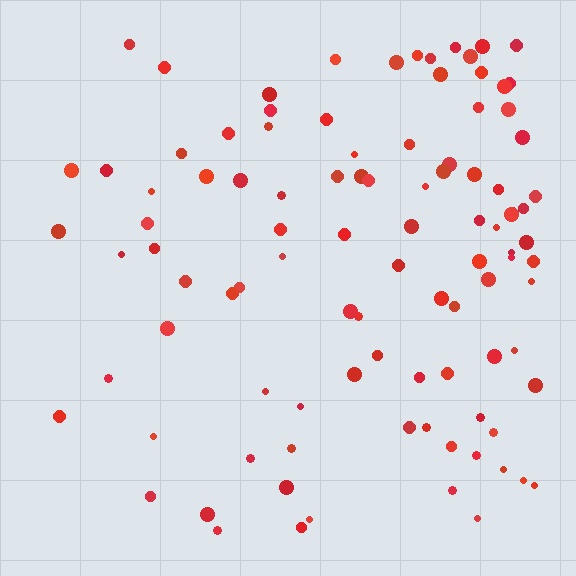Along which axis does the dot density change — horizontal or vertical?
Horizontal.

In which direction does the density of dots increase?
From left to right, with the right side densest.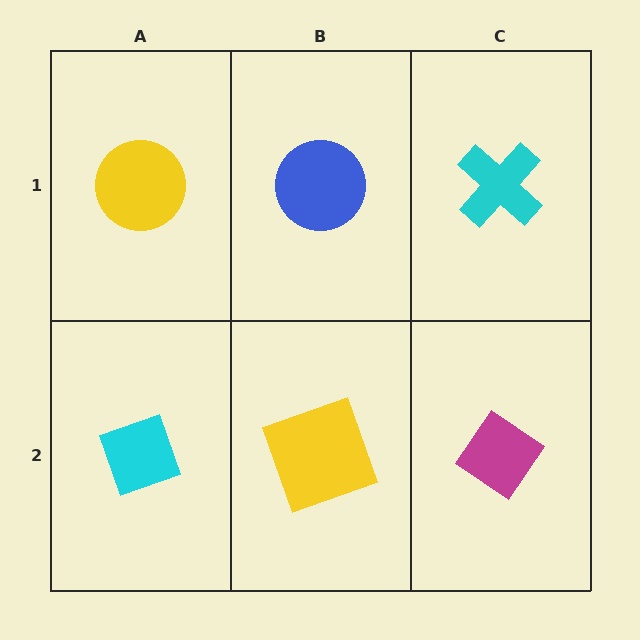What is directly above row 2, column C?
A cyan cross.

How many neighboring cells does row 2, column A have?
2.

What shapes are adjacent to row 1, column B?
A yellow square (row 2, column B), a yellow circle (row 1, column A), a cyan cross (row 1, column C).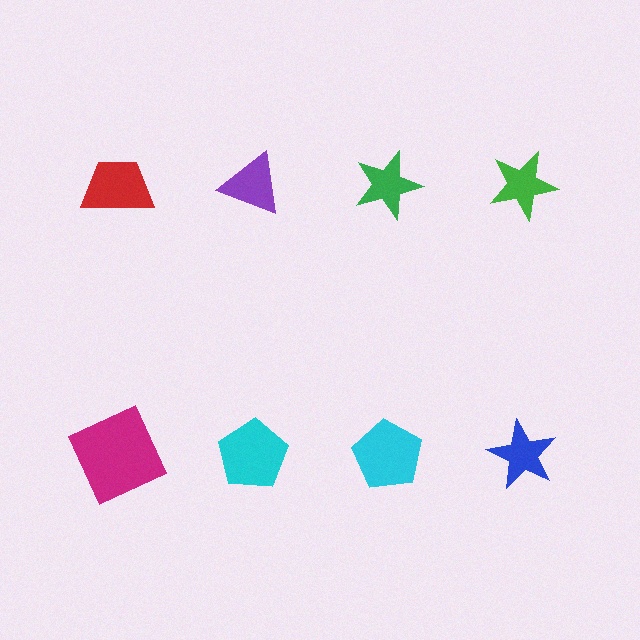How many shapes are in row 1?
4 shapes.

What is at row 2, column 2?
A cyan pentagon.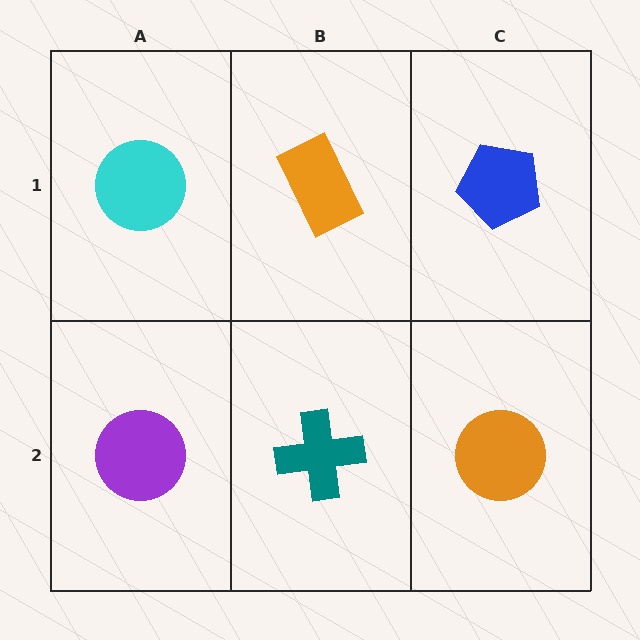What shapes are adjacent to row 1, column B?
A teal cross (row 2, column B), a cyan circle (row 1, column A), a blue pentagon (row 1, column C).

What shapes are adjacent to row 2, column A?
A cyan circle (row 1, column A), a teal cross (row 2, column B).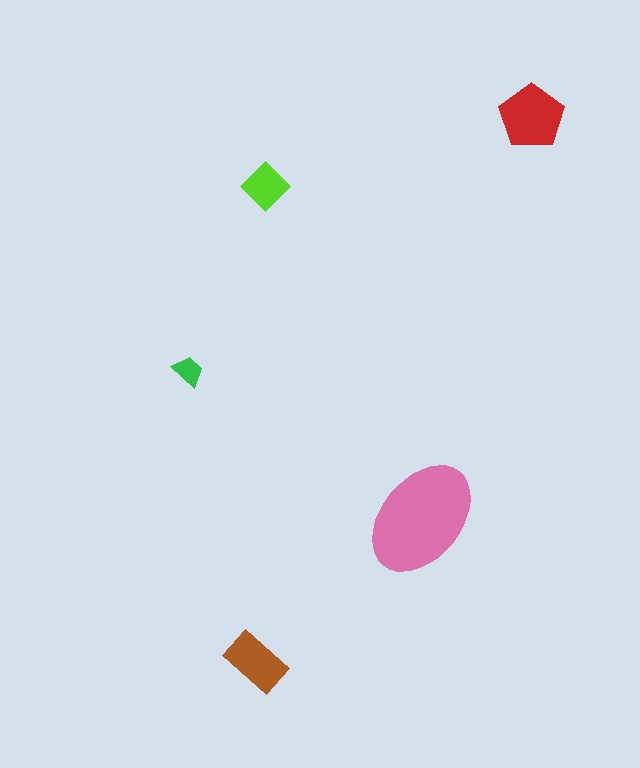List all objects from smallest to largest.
The green trapezoid, the lime diamond, the brown rectangle, the red pentagon, the pink ellipse.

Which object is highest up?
The red pentagon is topmost.